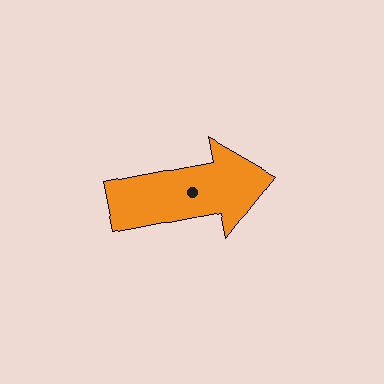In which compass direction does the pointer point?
East.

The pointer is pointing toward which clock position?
Roughly 3 o'clock.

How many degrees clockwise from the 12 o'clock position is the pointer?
Approximately 79 degrees.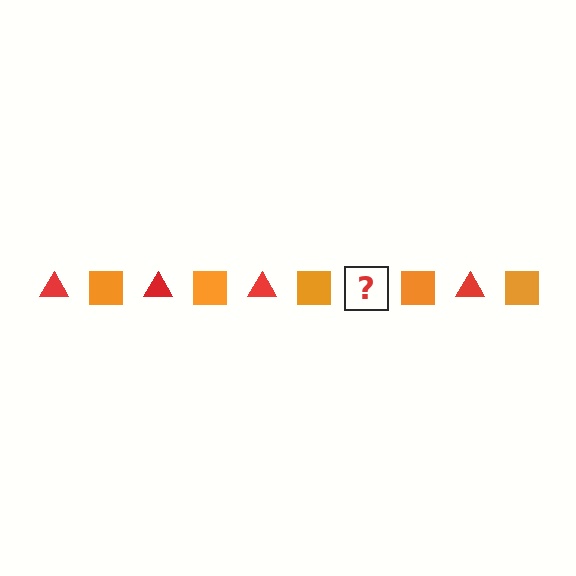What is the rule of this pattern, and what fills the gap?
The rule is that the pattern alternates between red triangle and orange square. The gap should be filled with a red triangle.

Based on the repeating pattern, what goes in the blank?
The blank should be a red triangle.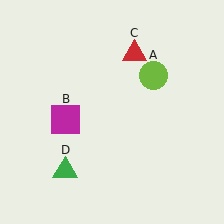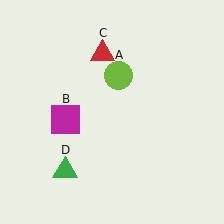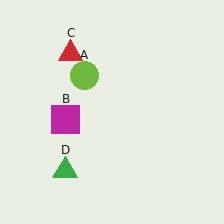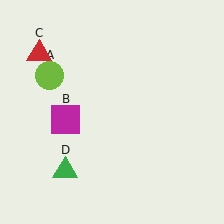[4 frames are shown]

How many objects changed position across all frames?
2 objects changed position: lime circle (object A), red triangle (object C).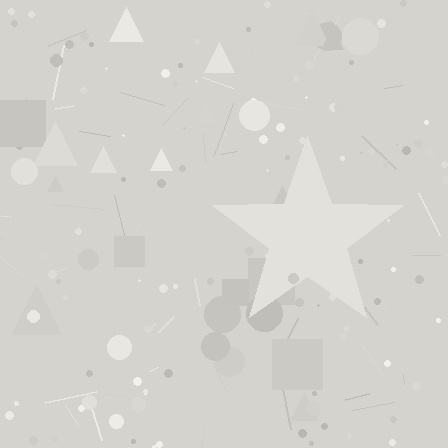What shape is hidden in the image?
A star is hidden in the image.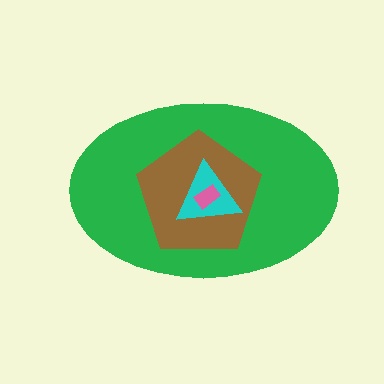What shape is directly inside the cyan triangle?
The pink rectangle.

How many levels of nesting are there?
4.